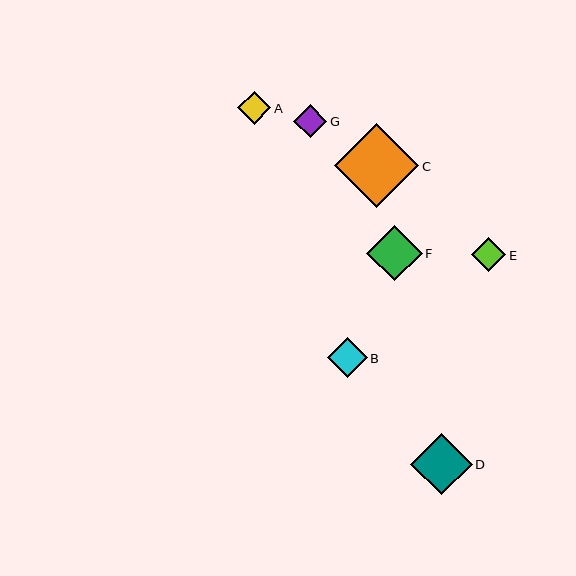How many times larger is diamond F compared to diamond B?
Diamond F is approximately 1.4 times the size of diamond B.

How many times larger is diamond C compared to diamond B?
Diamond C is approximately 2.1 times the size of diamond B.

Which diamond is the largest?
Diamond C is the largest with a size of approximately 84 pixels.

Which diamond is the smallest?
Diamond A is the smallest with a size of approximately 33 pixels.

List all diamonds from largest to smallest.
From largest to smallest: C, D, F, B, E, G, A.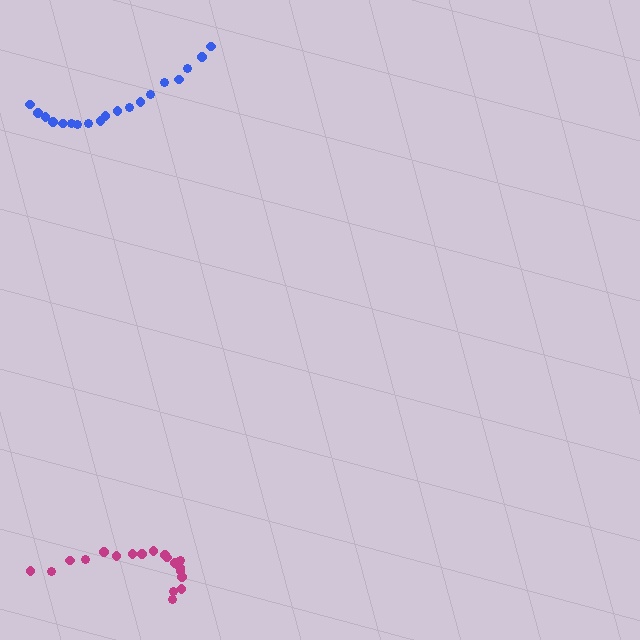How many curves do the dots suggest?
There are 2 distinct paths.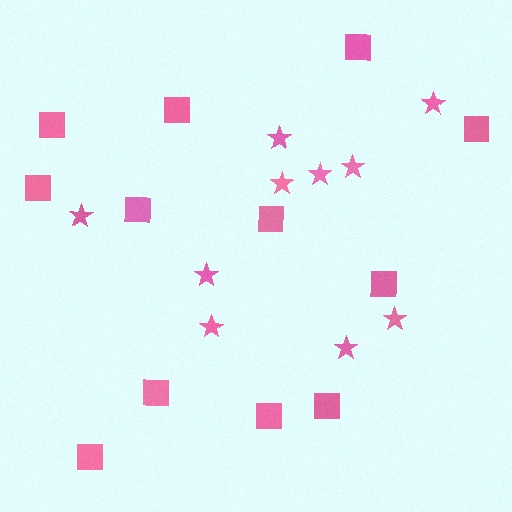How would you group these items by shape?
There are 2 groups: one group of squares (12) and one group of stars (10).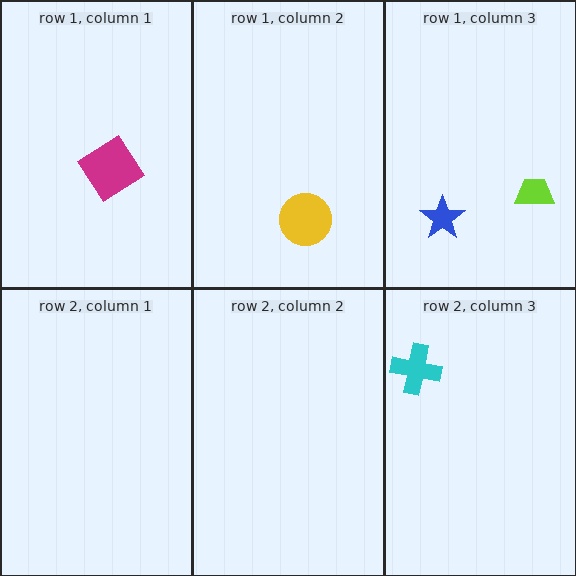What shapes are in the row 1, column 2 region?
The yellow circle.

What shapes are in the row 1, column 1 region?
The magenta diamond.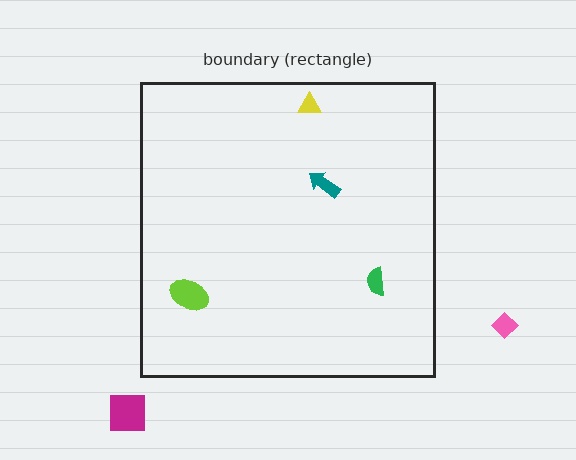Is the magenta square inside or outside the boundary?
Outside.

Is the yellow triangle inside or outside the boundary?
Inside.